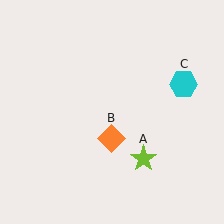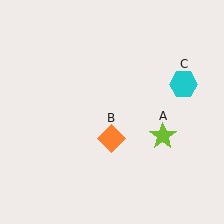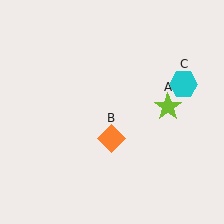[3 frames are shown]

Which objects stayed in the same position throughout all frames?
Orange diamond (object B) and cyan hexagon (object C) remained stationary.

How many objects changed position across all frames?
1 object changed position: lime star (object A).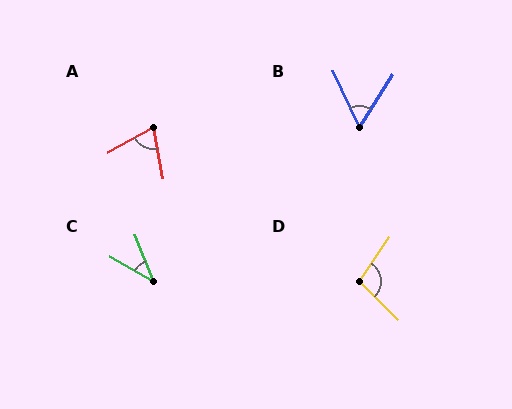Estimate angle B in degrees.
Approximately 57 degrees.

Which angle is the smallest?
C, at approximately 39 degrees.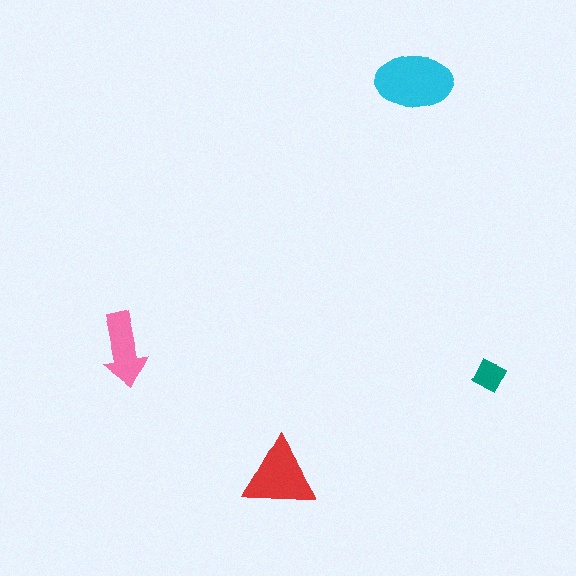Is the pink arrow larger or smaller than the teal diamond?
Larger.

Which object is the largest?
The cyan ellipse.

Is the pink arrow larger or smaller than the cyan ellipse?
Smaller.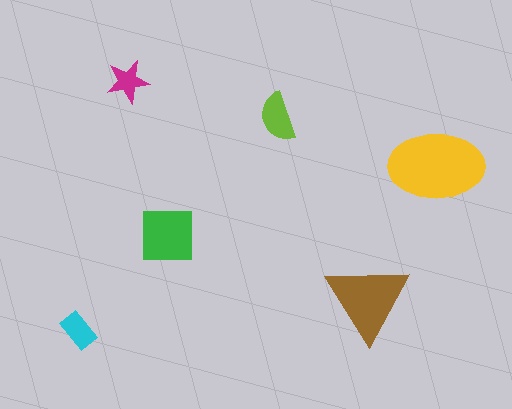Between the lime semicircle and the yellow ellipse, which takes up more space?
The yellow ellipse.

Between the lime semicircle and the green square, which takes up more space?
The green square.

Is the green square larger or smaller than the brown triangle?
Smaller.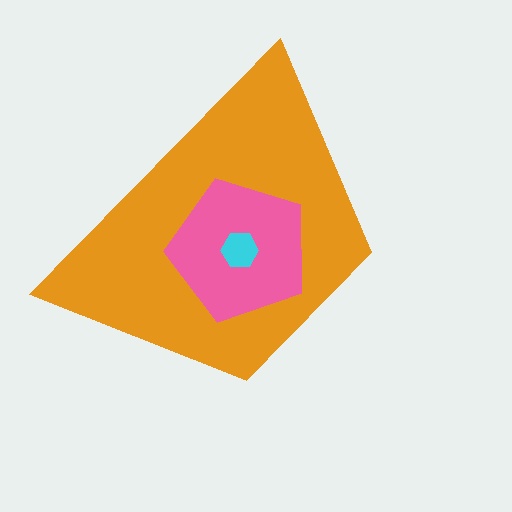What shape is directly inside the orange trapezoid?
The pink pentagon.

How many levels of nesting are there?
3.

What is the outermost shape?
The orange trapezoid.